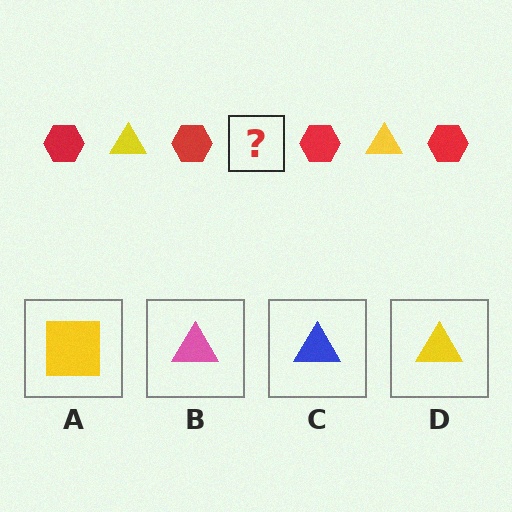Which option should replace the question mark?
Option D.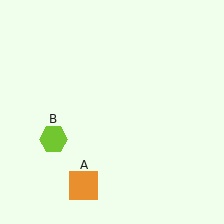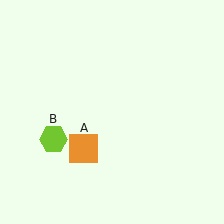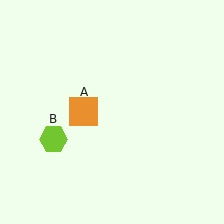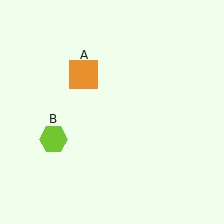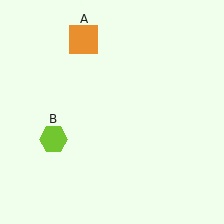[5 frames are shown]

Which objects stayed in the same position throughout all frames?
Lime hexagon (object B) remained stationary.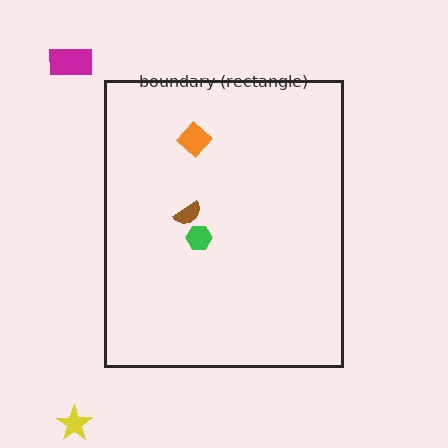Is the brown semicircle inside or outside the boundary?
Inside.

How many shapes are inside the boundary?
3 inside, 2 outside.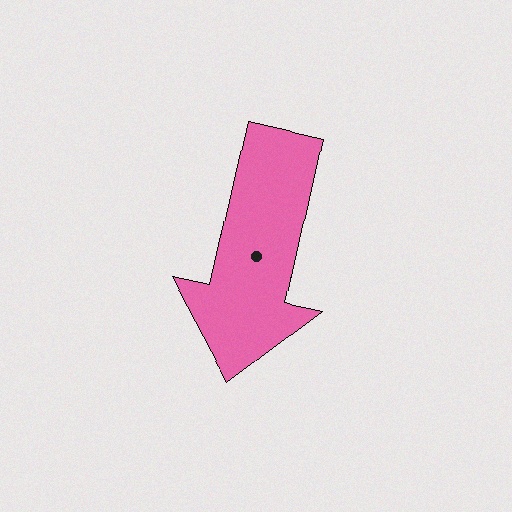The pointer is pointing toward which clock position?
Roughly 6 o'clock.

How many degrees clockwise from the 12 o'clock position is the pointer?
Approximately 192 degrees.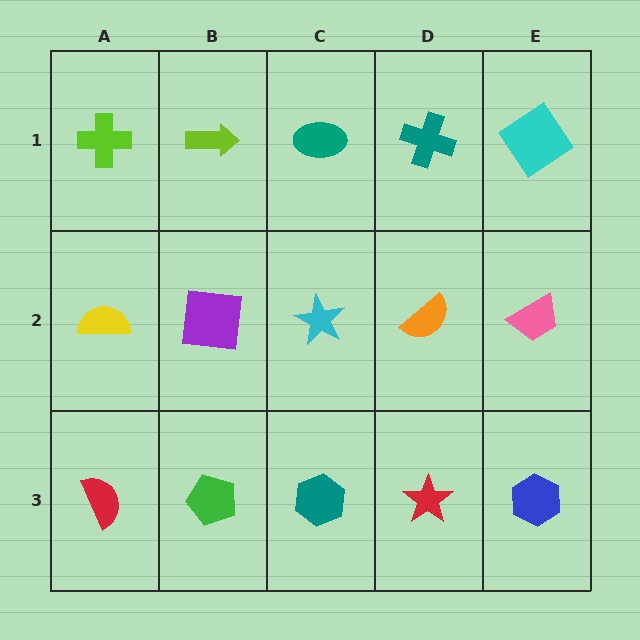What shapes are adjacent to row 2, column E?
A cyan diamond (row 1, column E), a blue hexagon (row 3, column E), an orange semicircle (row 2, column D).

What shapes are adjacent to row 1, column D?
An orange semicircle (row 2, column D), a teal ellipse (row 1, column C), a cyan diamond (row 1, column E).